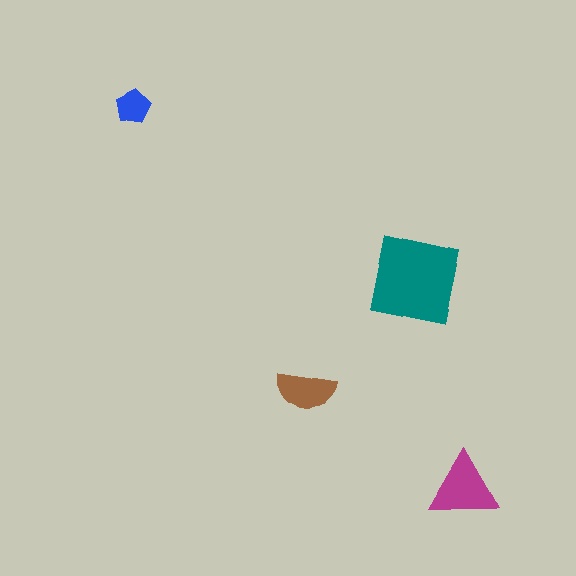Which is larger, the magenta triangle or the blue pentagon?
The magenta triangle.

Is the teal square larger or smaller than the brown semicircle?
Larger.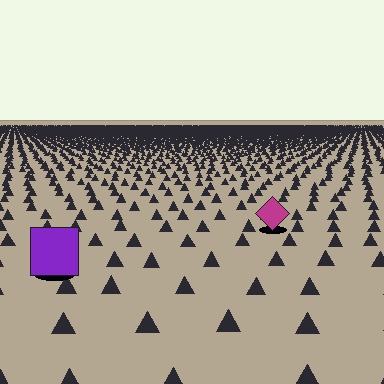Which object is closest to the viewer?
The purple square is closest. The texture marks near it are larger and more spread out.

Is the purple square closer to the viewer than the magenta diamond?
Yes. The purple square is closer — you can tell from the texture gradient: the ground texture is coarser near it.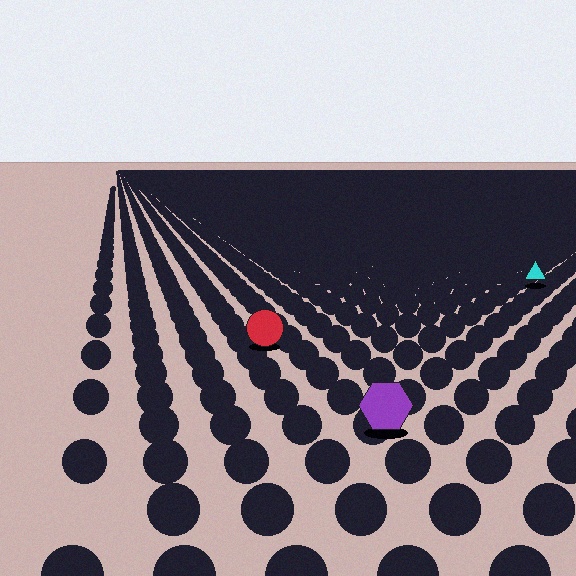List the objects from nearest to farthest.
From nearest to farthest: the purple hexagon, the red circle, the cyan triangle.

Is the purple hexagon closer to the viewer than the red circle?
Yes. The purple hexagon is closer — you can tell from the texture gradient: the ground texture is coarser near it.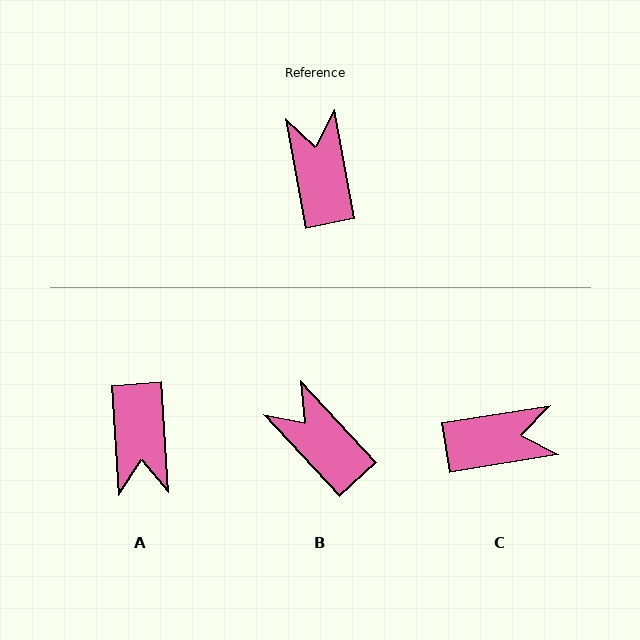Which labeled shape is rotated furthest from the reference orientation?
A, about 173 degrees away.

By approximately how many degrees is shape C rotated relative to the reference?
Approximately 91 degrees clockwise.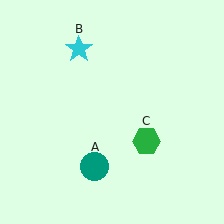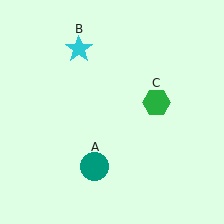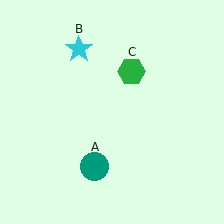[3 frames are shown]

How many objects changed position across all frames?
1 object changed position: green hexagon (object C).